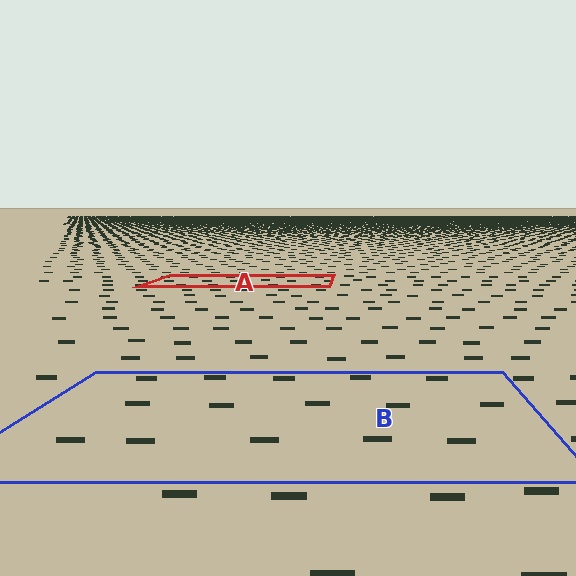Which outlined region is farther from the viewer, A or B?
Region A is farther from the viewer — the texture elements inside it appear smaller and more densely packed.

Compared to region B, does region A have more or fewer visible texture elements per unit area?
Region A has more texture elements per unit area — they are packed more densely because it is farther away.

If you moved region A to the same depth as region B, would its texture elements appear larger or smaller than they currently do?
They would appear larger. At a closer depth, the same texture elements are projected at a bigger on-screen size.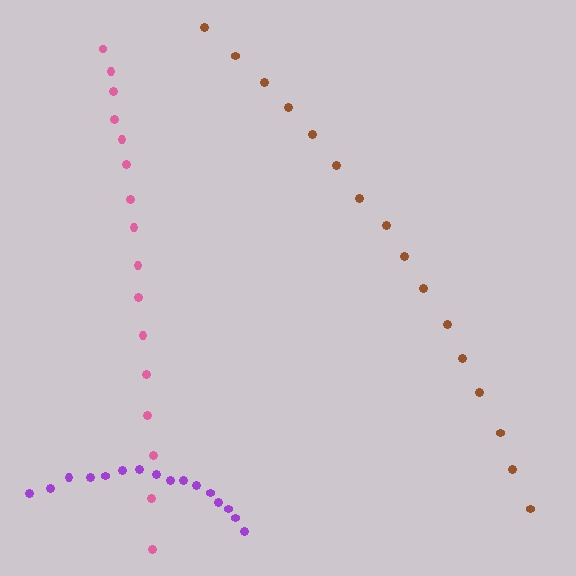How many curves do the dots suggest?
There are 3 distinct paths.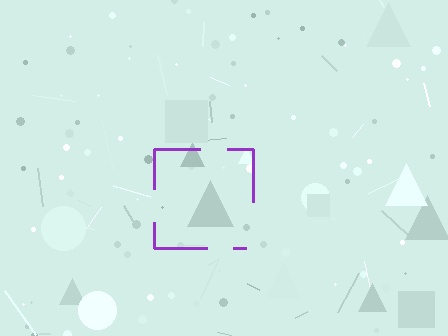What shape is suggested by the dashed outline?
The dashed outline suggests a square.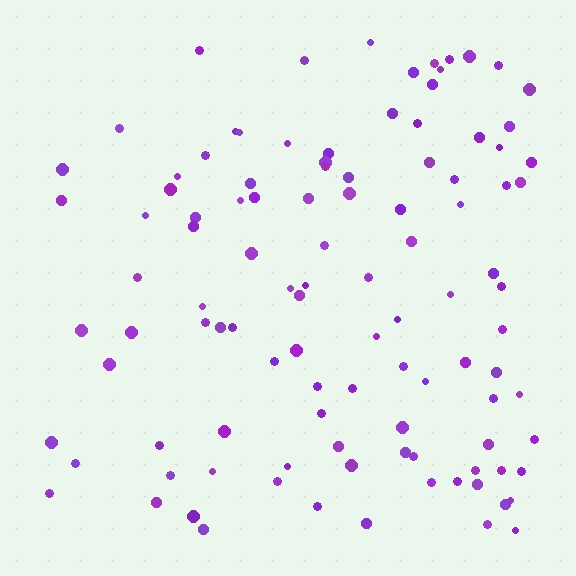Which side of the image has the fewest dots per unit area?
The left.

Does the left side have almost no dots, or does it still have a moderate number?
Still a moderate number, just noticeably fewer than the right.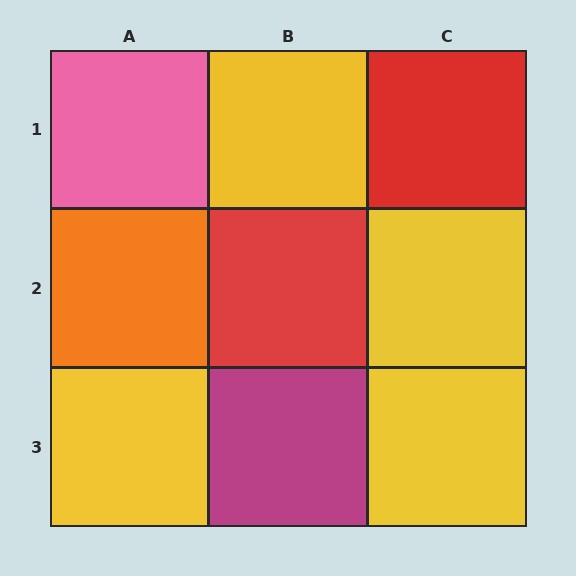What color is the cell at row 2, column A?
Orange.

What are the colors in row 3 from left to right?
Yellow, magenta, yellow.